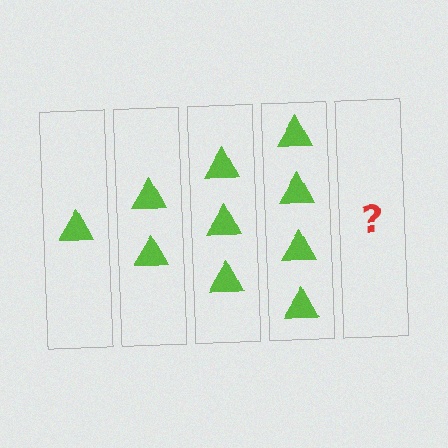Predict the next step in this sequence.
The next step is 5 triangles.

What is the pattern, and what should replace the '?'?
The pattern is that each step adds one more triangle. The '?' should be 5 triangles.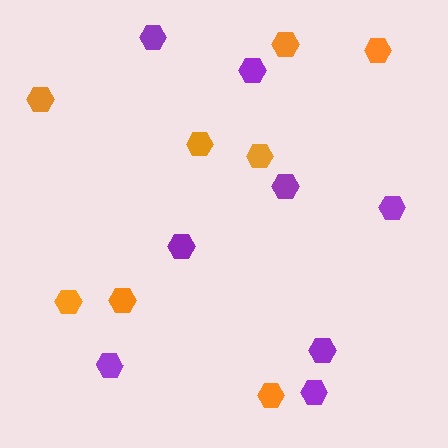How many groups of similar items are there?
There are 2 groups: one group of purple hexagons (8) and one group of orange hexagons (8).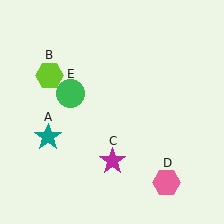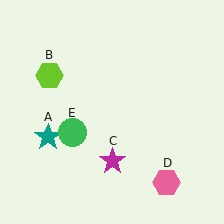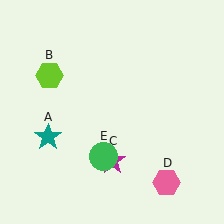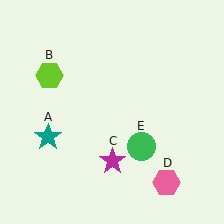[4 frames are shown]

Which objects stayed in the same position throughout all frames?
Teal star (object A) and lime hexagon (object B) and magenta star (object C) and pink hexagon (object D) remained stationary.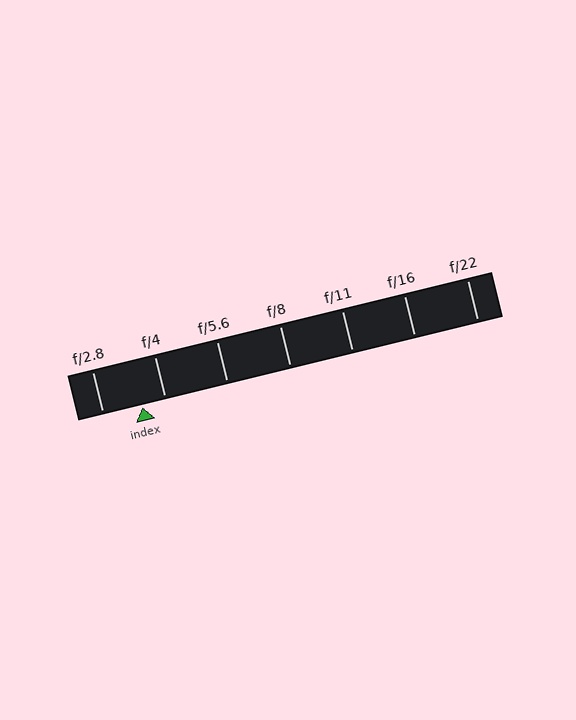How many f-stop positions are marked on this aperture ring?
There are 7 f-stop positions marked.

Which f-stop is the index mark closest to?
The index mark is closest to f/4.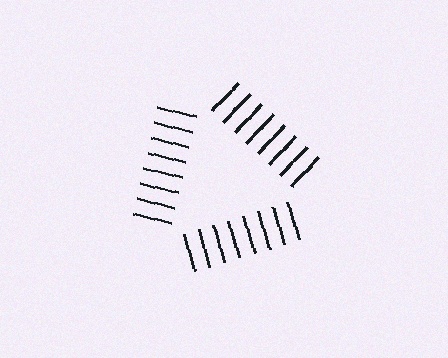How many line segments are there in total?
24 — 8 along each of the 3 edges.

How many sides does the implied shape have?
3 sides — the line-ends trace a triangle.